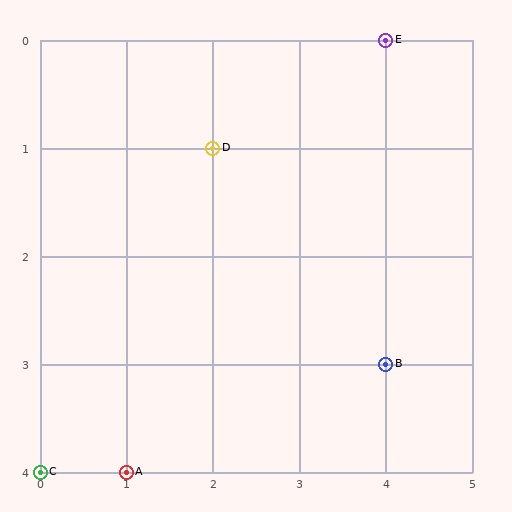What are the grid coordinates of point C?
Point C is at grid coordinates (0, 4).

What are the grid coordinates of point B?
Point B is at grid coordinates (4, 3).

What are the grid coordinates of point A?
Point A is at grid coordinates (1, 4).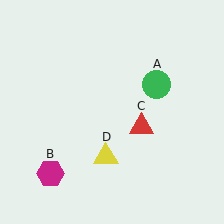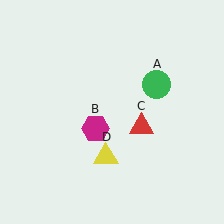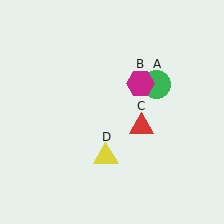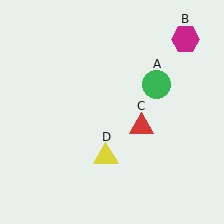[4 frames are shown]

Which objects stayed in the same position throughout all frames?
Green circle (object A) and red triangle (object C) and yellow triangle (object D) remained stationary.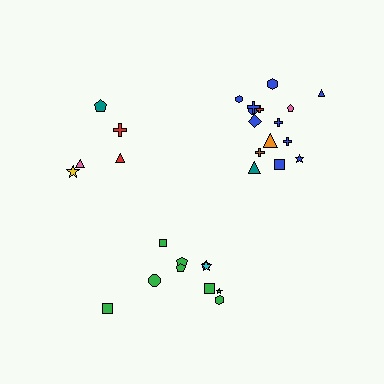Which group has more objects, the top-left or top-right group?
The top-right group.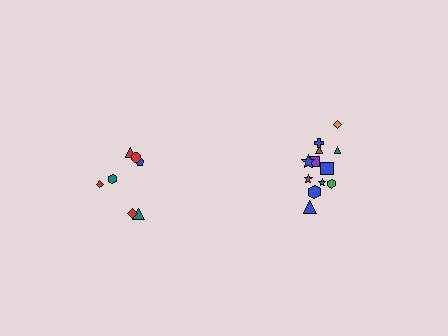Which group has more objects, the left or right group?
The right group.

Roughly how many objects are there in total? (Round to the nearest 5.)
Roughly 20 objects in total.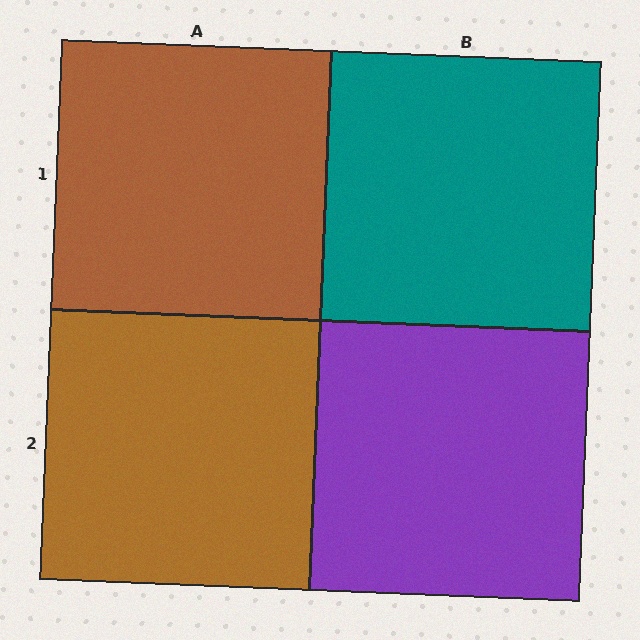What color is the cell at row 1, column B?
Teal.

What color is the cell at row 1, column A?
Brown.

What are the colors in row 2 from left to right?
Brown, purple.